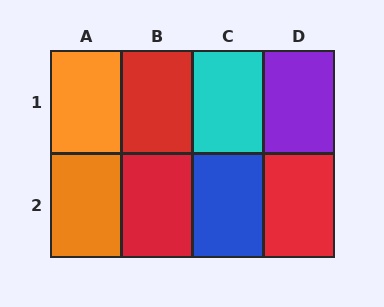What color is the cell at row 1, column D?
Purple.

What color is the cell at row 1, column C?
Cyan.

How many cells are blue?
1 cell is blue.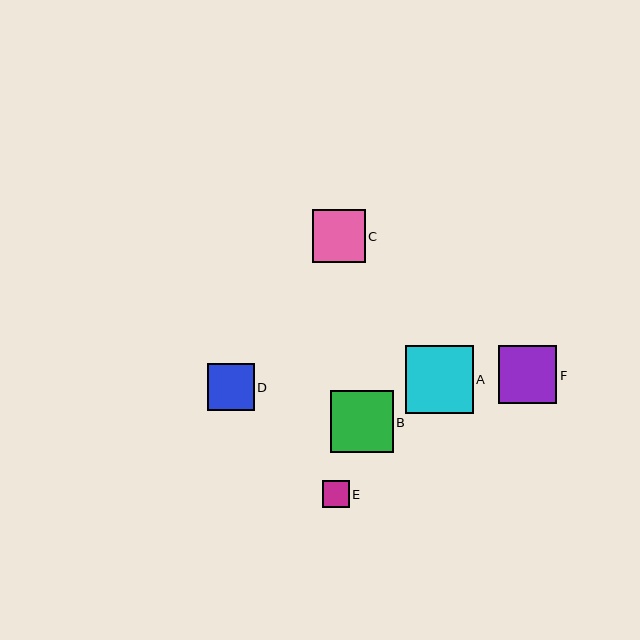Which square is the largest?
Square A is the largest with a size of approximately 67 pixels.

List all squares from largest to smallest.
From largest to smallest: A, B, F, C, D, E.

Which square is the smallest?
Square E is the smallest with a size of approximately 27 pixels.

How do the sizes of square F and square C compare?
Square F and square C are approximately the same size.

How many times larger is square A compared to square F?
Square A is approximately 1.2 times the size of square F.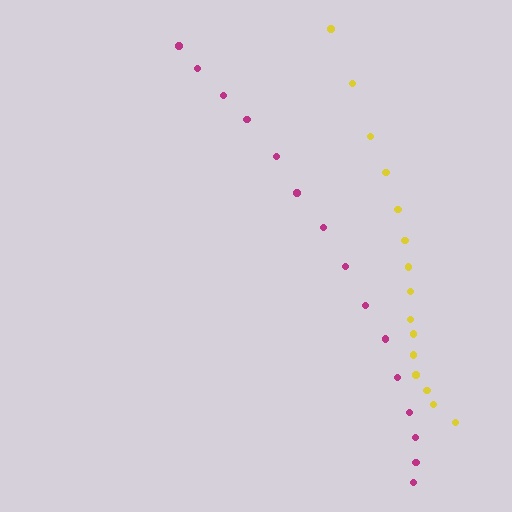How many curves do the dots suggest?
There are 2 distinct paths.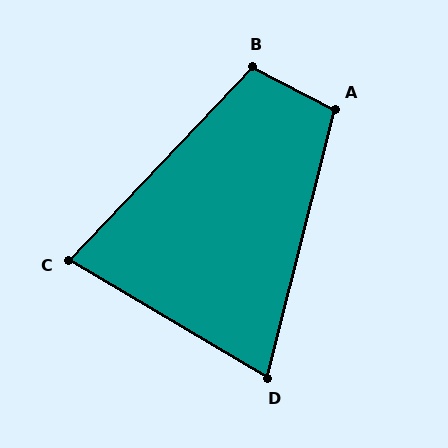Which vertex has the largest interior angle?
B, at approximately 106 degrees.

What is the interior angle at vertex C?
Approximately 77 degrees (acute).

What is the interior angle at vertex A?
Approximately 103 degrees (obtuse).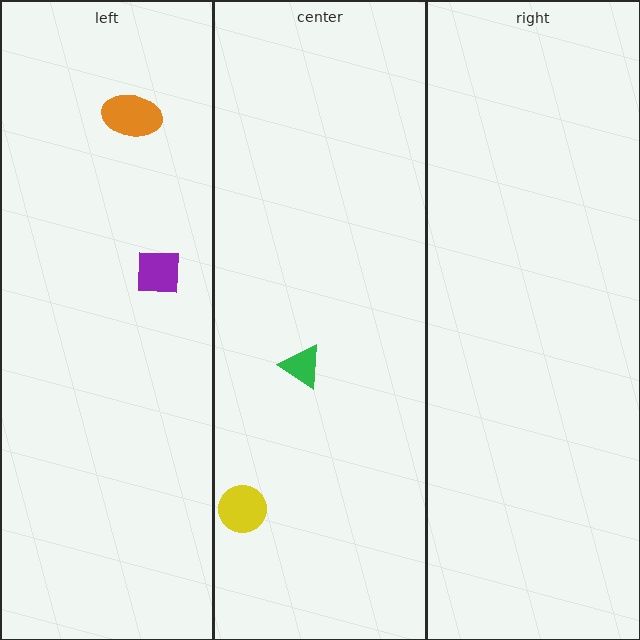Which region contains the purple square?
The left region.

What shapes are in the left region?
The orange ellipse, the purple square.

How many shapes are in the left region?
2.